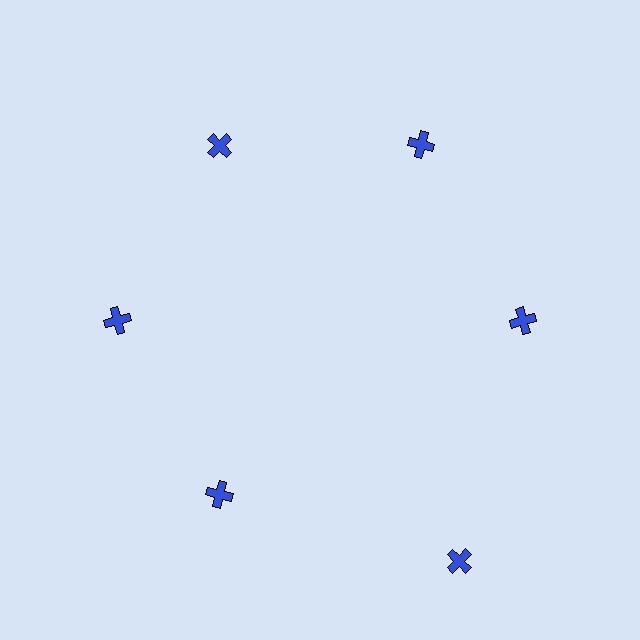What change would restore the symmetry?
The symmetry would be restored by moving it inward, back onto the ring so that all 6 crosses sit at equal angles and equal distance from the center.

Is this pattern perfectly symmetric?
No. The 6 blue crosses are arranged in a ring, but one element near the 5 o'clock position is pushed outward from the center, breaking the 6-fold rotational symmetry.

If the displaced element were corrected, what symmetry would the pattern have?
It would have 6-fold rotational symmetry — the pattern would map onto itself every 60 degrees.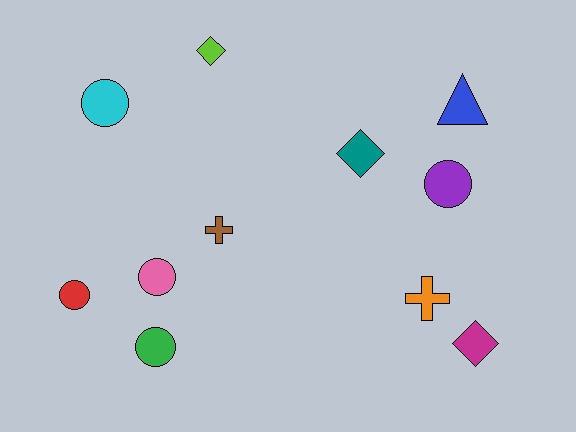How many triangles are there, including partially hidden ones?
There is 1 triangle.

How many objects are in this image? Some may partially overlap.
There are 11 objects.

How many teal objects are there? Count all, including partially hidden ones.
There is 1 teal object.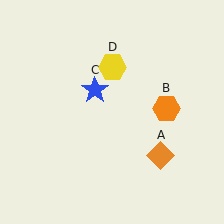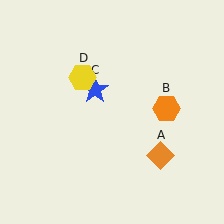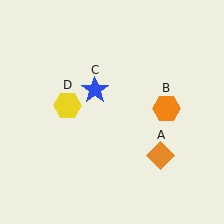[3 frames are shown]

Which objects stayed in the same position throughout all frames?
Orange diamond (object A) and orange hexagon (object B) and blue star (object C) remained stationary.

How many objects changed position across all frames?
1 object changed position: yellow hexagon (object D).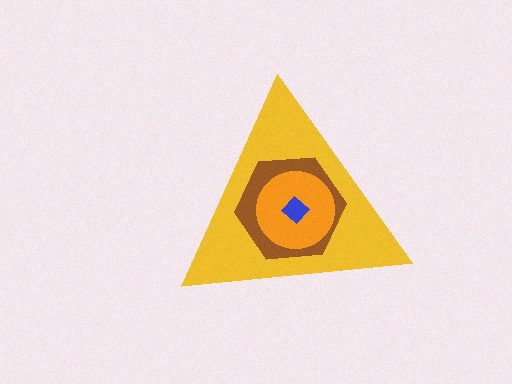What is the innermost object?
The blue diamond.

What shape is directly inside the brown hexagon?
The orange circle.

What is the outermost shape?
The yellow triangle.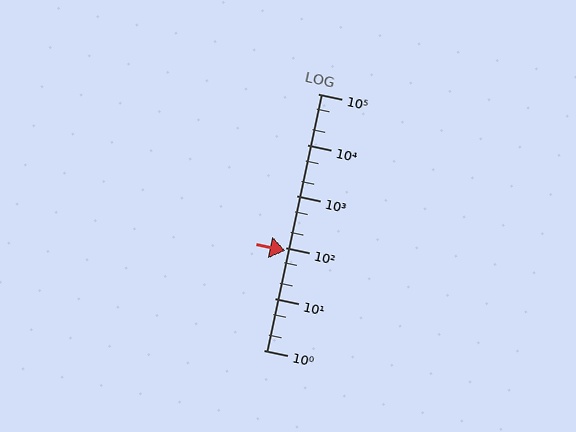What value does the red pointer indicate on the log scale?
The pointer indicates approximately 85.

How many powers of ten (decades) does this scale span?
The scale spans 5 decades, from 1 to 100000.